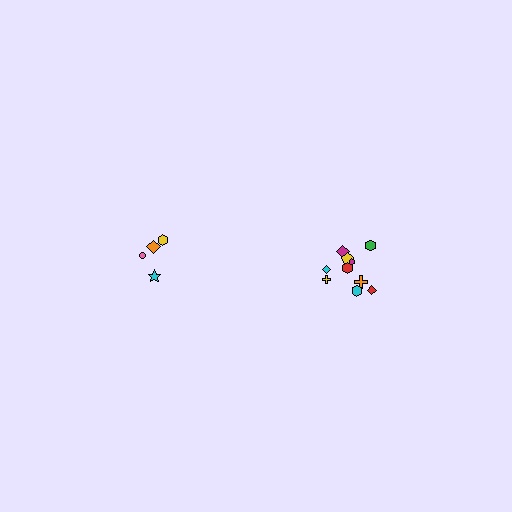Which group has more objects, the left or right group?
The right group.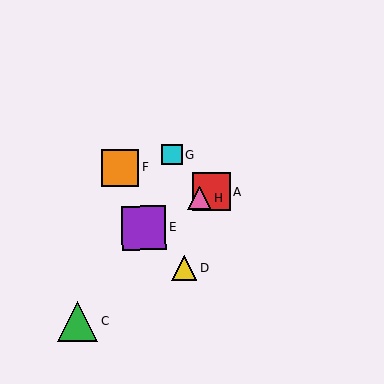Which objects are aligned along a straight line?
Objects A, B, E, H are aligned along a straight line.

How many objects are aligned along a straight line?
4 objects (A, B, E, H) are aligned along a straight line.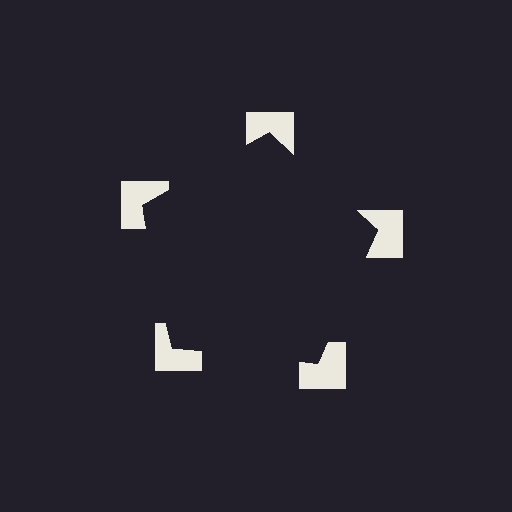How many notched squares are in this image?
There are 5 — one at each vertex of the illusory pentagon.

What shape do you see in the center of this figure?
An illusory pentagon — its edges are inferred from the aligned wedge cuts in the notched squares, not physically drawn.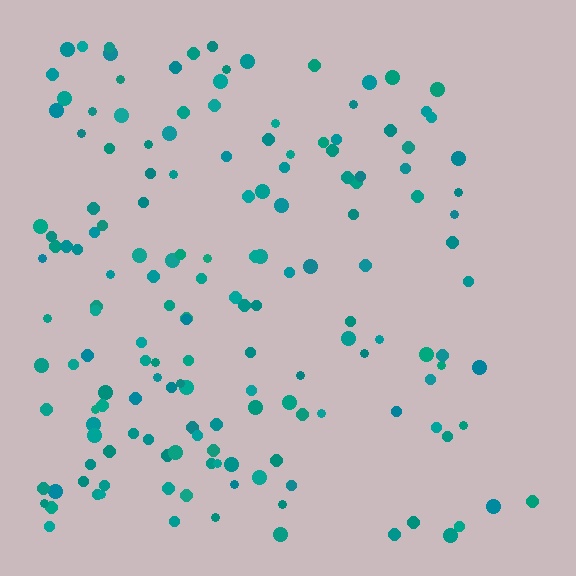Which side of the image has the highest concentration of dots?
The left.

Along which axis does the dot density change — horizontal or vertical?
Horizontal.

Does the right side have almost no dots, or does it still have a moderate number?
Still a moderate number, just noticeably fewer than the left.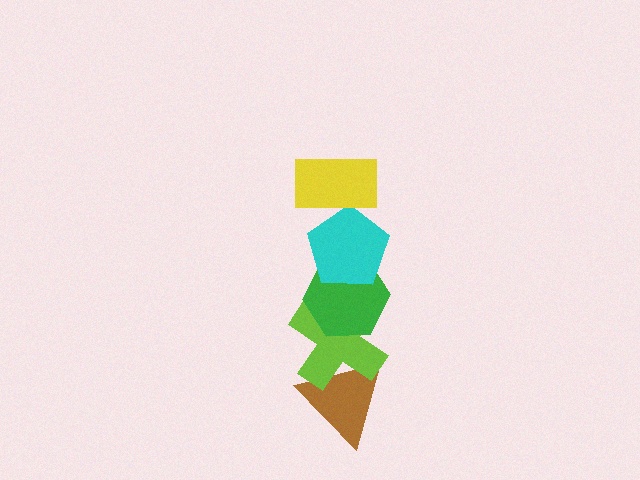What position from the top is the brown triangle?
The brown triangle is 5th from the top.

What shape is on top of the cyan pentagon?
The yellow rectangle is on top of the cyan pentagon.